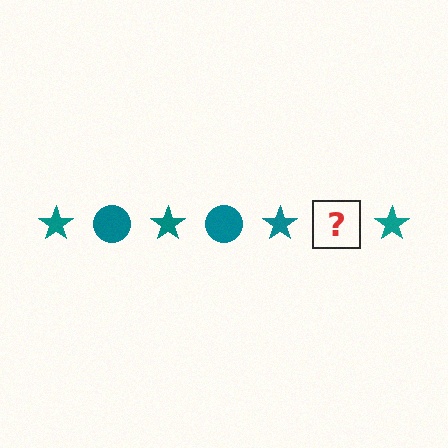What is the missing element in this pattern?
The missing element is a teal circle.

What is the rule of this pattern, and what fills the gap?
The rule is that the pattern cycles through star, circle shapes in teal. The gap should be filled with a teal circle.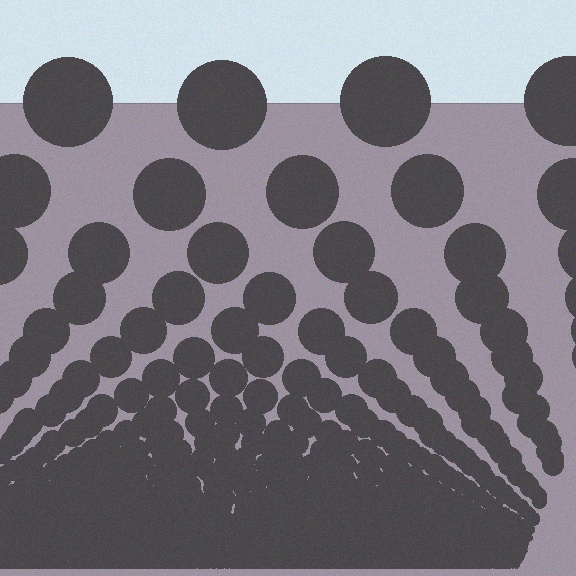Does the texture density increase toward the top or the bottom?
Density increases toward the bottom.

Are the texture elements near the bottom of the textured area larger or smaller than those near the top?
Smaller. The gradient is inverted — elements near the bottom are smaller and denser.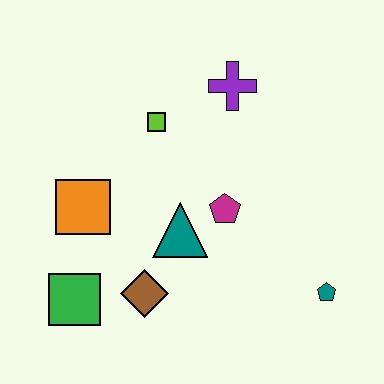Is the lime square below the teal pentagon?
No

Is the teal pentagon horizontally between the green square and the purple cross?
No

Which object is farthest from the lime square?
The teal pentagon is farthest from the lime square.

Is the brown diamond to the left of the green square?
No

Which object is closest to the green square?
The brown diamond is closest to the green square.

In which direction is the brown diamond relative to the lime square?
The brown diamond is below the lime square.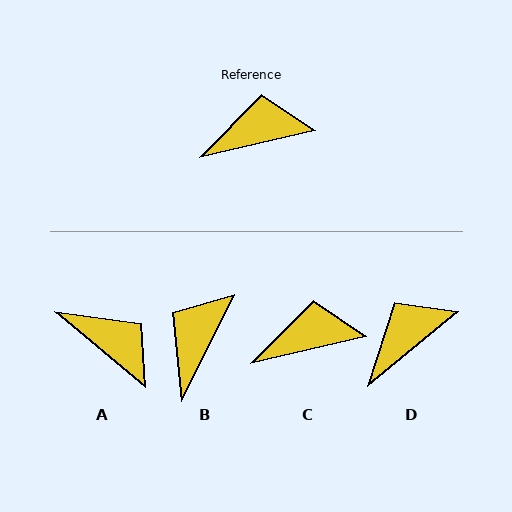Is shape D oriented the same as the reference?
No, it is off by about 26 degrees.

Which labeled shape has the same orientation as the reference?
C.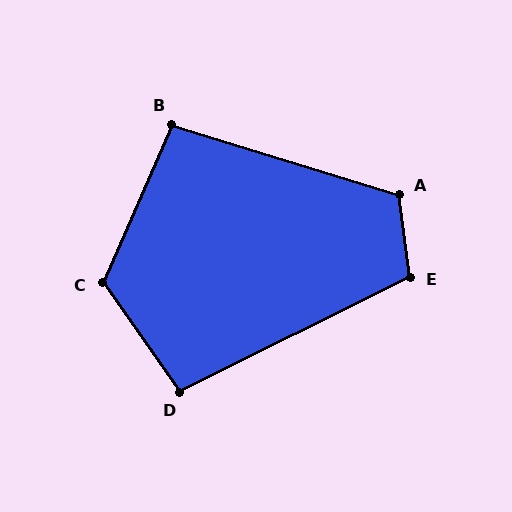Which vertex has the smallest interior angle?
B, at approximately 97 degrees.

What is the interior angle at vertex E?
Approximately 109 degrees (obtuse).